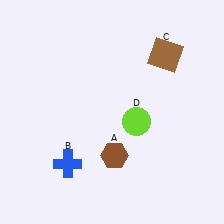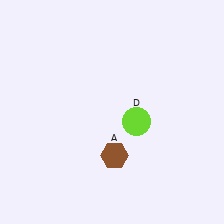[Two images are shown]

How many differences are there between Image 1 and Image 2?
There are 2 differences between the two images.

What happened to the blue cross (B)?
The blue cross (B) was removed in Image 2. It was in the bottom-left area of Image 1.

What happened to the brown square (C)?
The brown square (C) was removed in Image 2. It was in the top-right area of Image 1.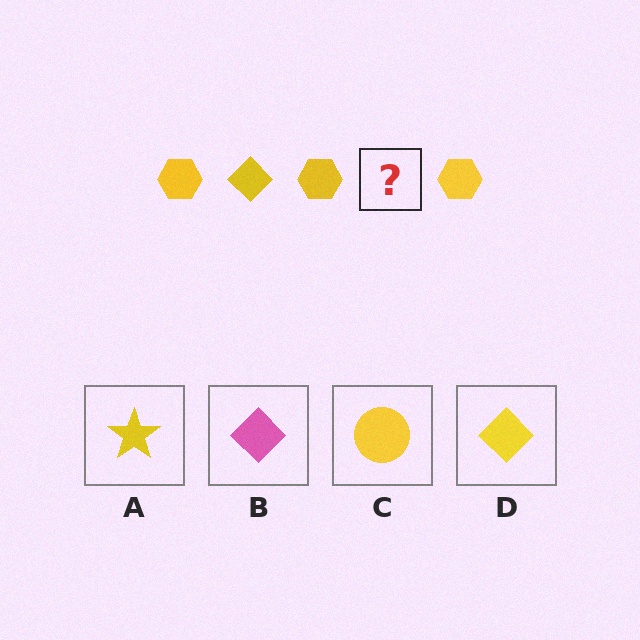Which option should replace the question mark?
Option D.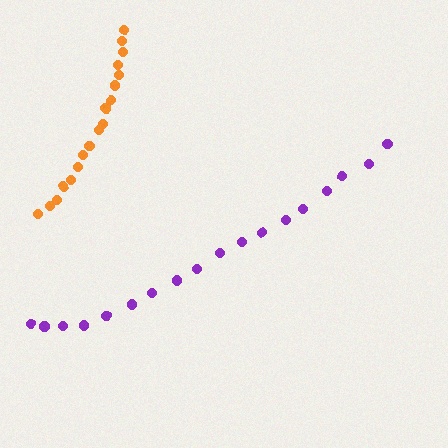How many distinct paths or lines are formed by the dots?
There are 2 distinct paths.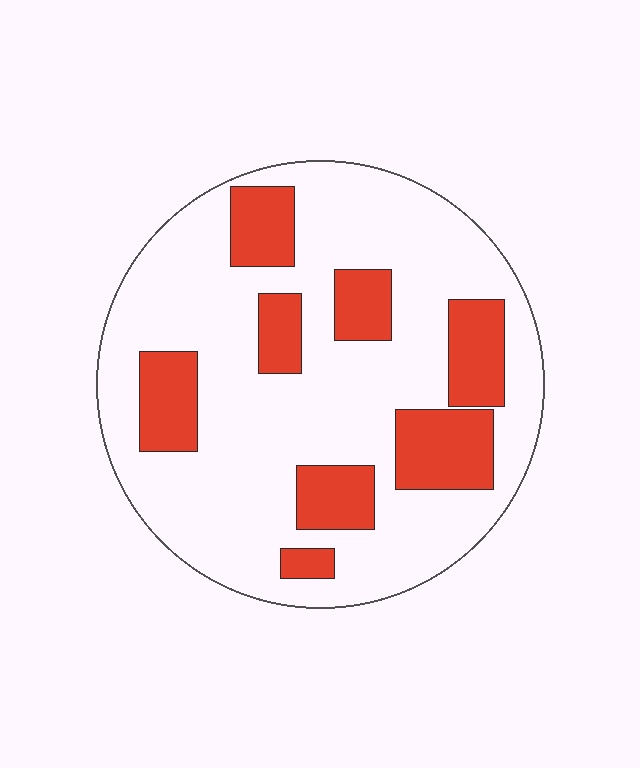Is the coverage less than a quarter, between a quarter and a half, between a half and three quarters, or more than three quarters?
Between a quarter and a half.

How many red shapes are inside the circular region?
8.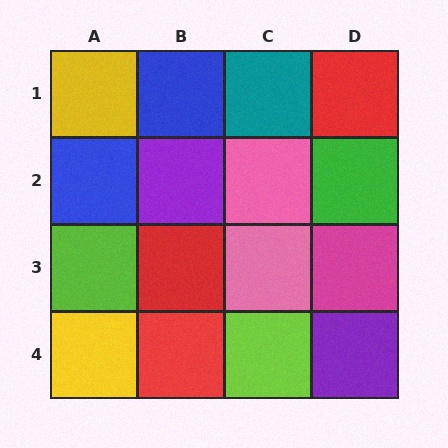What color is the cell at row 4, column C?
Lime.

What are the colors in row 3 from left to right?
Lime, red, pink, magenta.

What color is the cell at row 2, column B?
Purple.